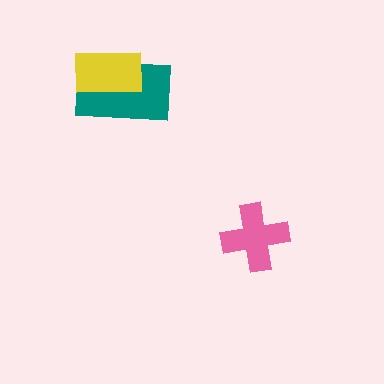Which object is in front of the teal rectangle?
The yellow rectangle is in front of the teal rectangle.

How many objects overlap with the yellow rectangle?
1 object overlaps with the yellow rectangle.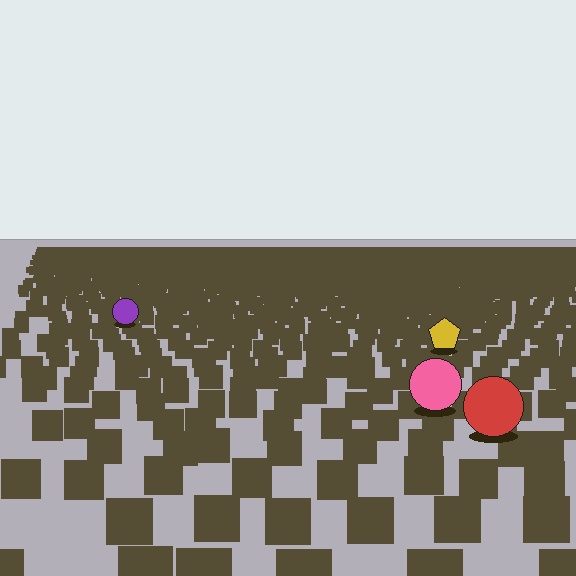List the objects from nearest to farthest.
From nearest to farthest: the red circle, the pink circle, the yellow pentagon, the purple circle.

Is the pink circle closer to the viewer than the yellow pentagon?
Yes. The pink circle is closer — you can tell from the texture gradient: the ground texture is coarser near it.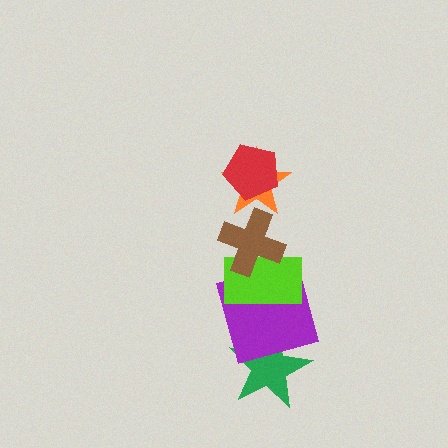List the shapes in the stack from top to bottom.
From top to bottom: the red pentagon, the orange star, the brown cross, the lime rectangle, the purple square, the green star.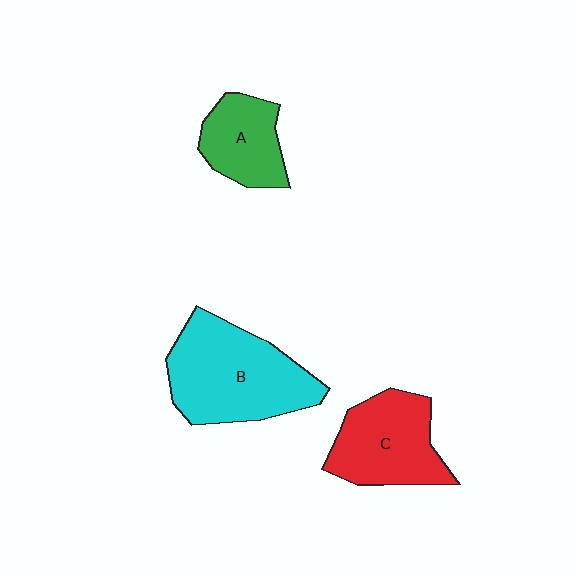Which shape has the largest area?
Shape B (cyan).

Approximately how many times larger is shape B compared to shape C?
Approximately 1.3 times.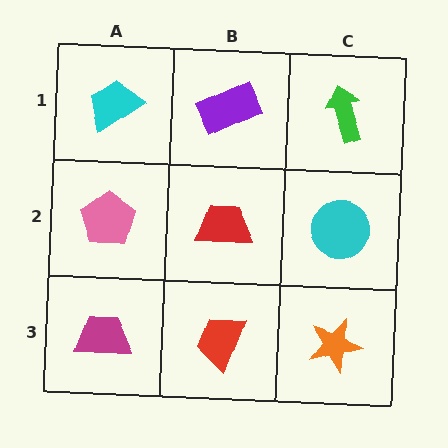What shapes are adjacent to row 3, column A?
A pink pentagon (row 2, column A), a red trapezoid (row 3, column B).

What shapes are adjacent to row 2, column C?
A green arrow (row 1, column C), an orange star (row 3, column C), a red trapezoid (row 2, column B).